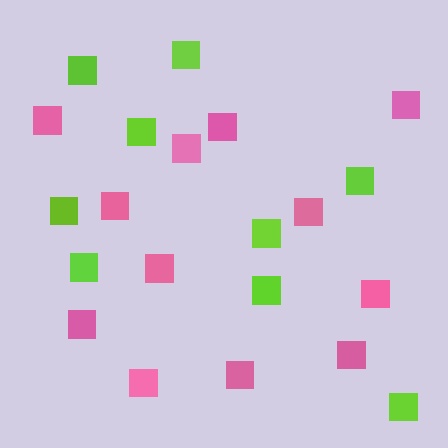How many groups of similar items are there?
There are 2 groups: one group of pink squares (12) and one group of lime squares (9).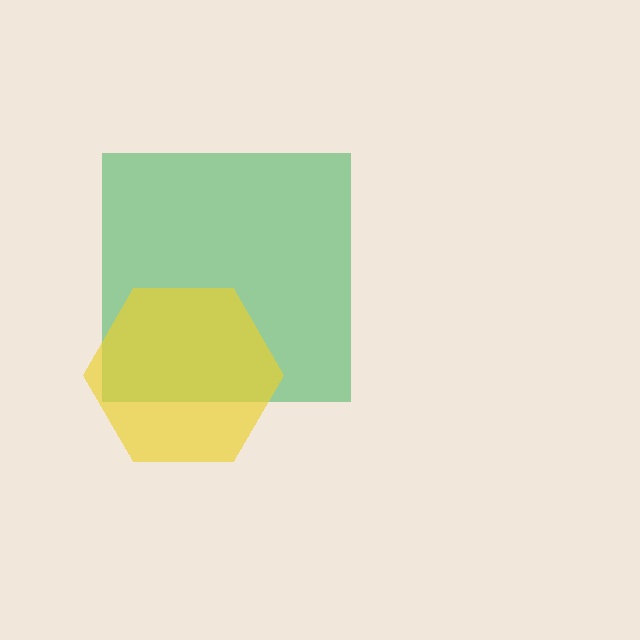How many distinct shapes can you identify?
There are 2 distinct shapes: a green square, a yellow hexagon.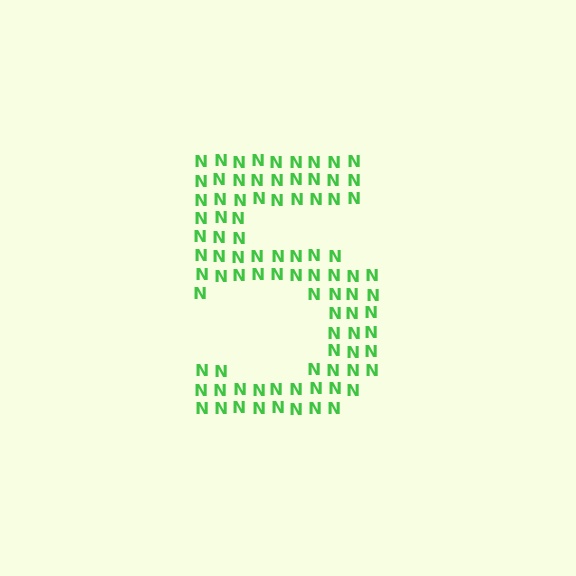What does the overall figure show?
The overall figure shows the digit 5.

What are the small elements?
The small elements are letter N's.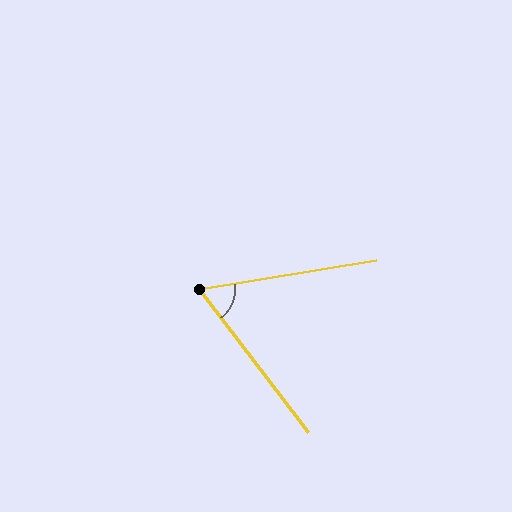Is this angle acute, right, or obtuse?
It is acute.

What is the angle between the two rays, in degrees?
Approximately 62 degrees.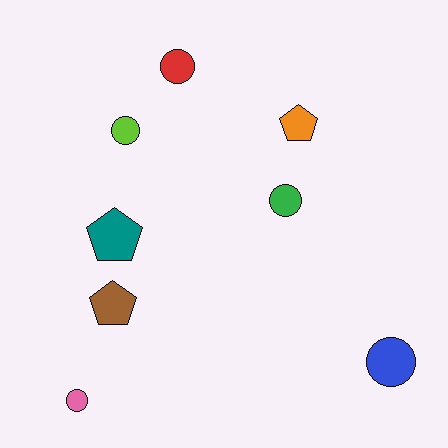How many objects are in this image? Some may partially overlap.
There are 8 objects.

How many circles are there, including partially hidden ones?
There are 5 circles.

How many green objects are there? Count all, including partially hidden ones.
There is 1 green object.